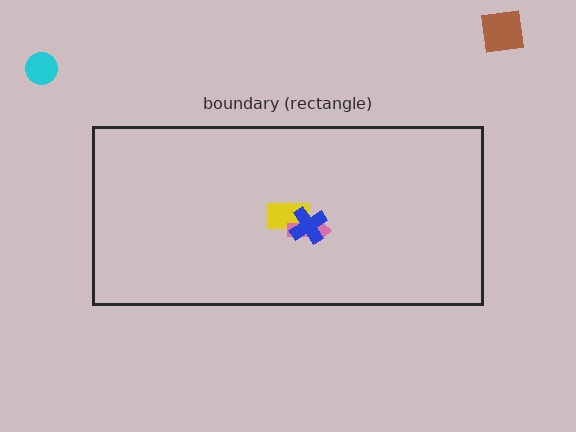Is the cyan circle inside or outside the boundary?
Outside.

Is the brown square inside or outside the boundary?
Outside.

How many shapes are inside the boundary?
3 inside, 2 outside.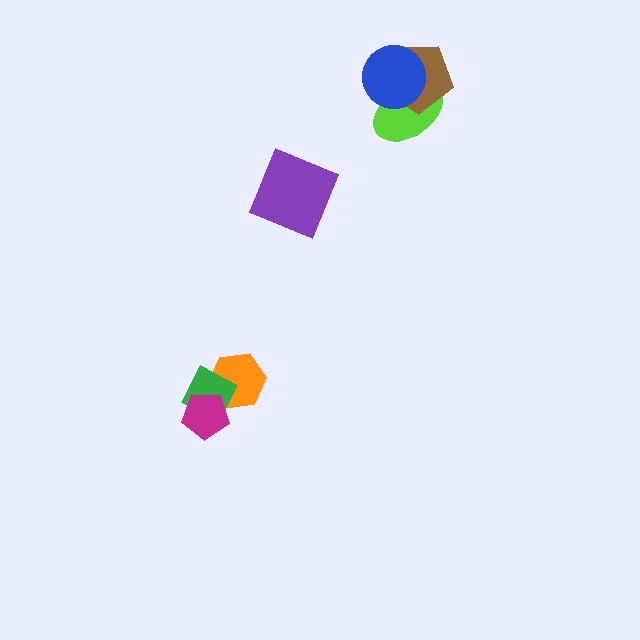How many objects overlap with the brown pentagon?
2 objects overlap with the brown pentagon.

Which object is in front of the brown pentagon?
The blue circle is in front of the brown pentagon.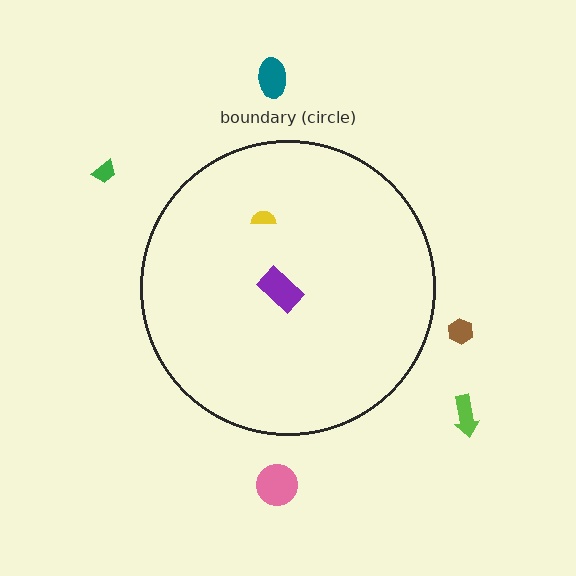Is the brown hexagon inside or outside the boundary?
Outside.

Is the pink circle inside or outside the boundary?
Outside.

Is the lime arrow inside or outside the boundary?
Outside.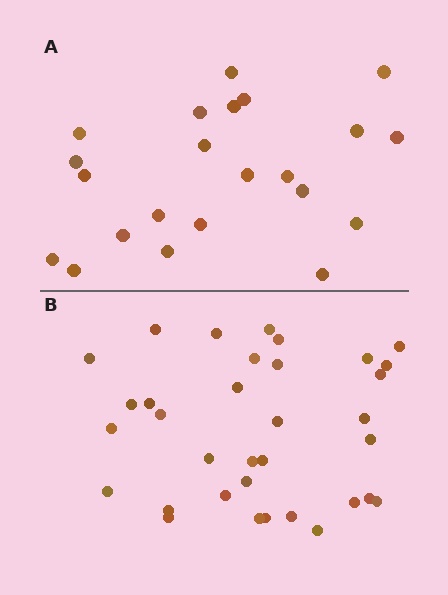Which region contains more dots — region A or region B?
Region B (the bottom region) has more dots.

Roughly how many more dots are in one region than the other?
Region B has roughly 12 or so more dots than region A.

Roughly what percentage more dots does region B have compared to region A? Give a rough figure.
About 55% more.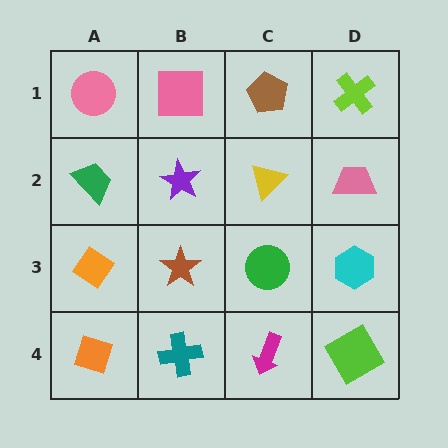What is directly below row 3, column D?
A lime square.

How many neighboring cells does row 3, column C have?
4.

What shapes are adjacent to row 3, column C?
A yellow triangle (row 2, column C), a magenta arrow (row 4, column C), a brown star (row 3, column B), a cyan hexagon (row 3, column D).